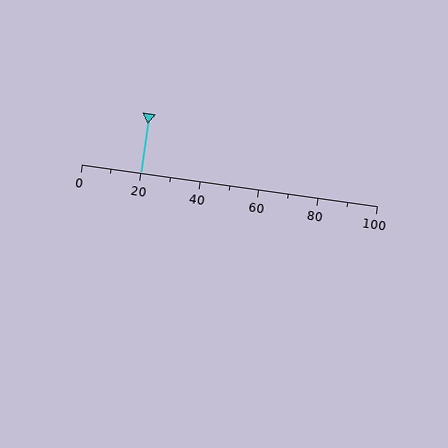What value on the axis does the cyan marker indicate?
The marker indicates approximately 20.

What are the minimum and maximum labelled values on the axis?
The axis runs from 0 to 100.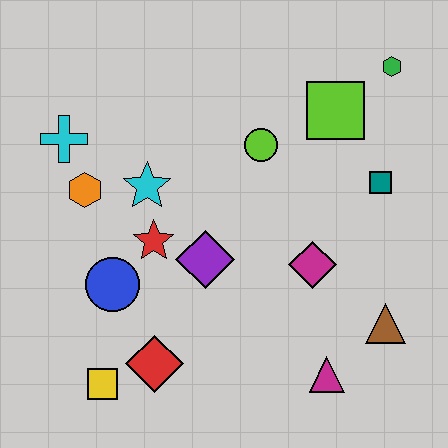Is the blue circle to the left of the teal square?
Yes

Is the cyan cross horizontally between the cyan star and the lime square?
No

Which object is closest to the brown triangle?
The magenta triangle is closest to the brown triangle.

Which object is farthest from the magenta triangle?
The cyan cross is farthest from the magenta triangle.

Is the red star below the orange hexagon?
Yes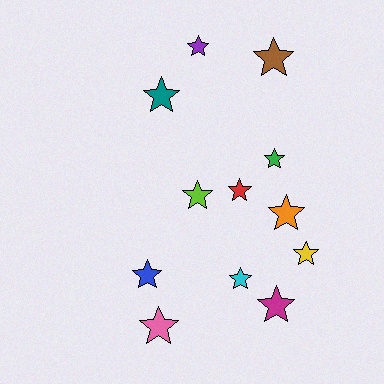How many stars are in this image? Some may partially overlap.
There are 12 stars.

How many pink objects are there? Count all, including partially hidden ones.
There is 1 pink object.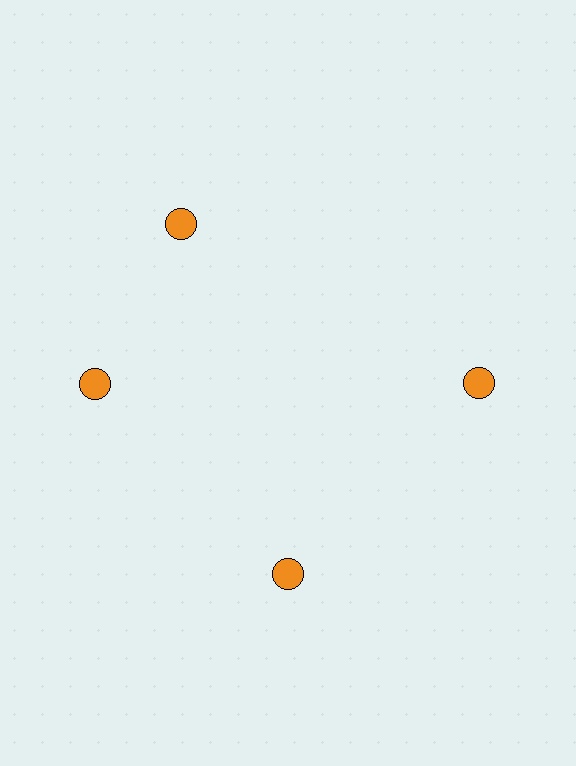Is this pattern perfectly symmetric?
No. The 4 orange circles are arranged in a ring, but one element near the 12 o'clock position is rotated out of alignment along the ring, breaking the 4-fold rotational symmetry.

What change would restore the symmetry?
The symmetry would be restored by rotating it back into even spacing with its neighbors so that all 4 circles sit at equal angles and equal distance from the center.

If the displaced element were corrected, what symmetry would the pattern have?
It would have 4-fold rotational symmetry — the pattern would map onto itself every 90 degrees.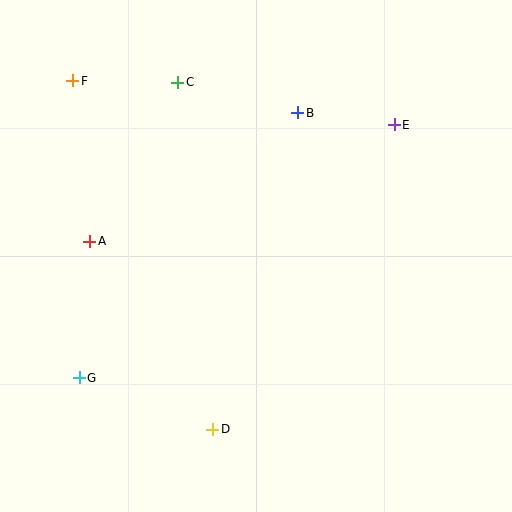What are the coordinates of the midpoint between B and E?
The midpoint between B and E is at (346, 119).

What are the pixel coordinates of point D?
Point D is at (213, 429).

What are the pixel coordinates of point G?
Point G is at (79, 378).